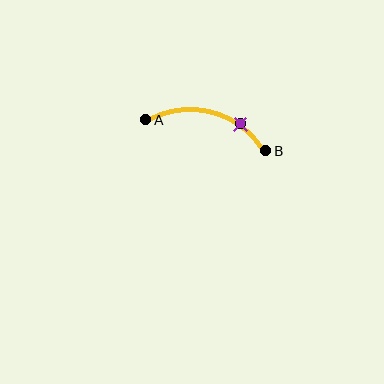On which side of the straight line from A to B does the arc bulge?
The arc bulges above the straight line connecting A and B.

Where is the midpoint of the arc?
The arc midpoint is the point on the curve farthest from the straight line joining A and B. It sits above that line.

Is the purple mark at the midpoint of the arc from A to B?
No. The purple mark lies on the arc but is closer to endpoint B. The arc midpoint would be at the point on the curve equidistant along the arc from both A and B.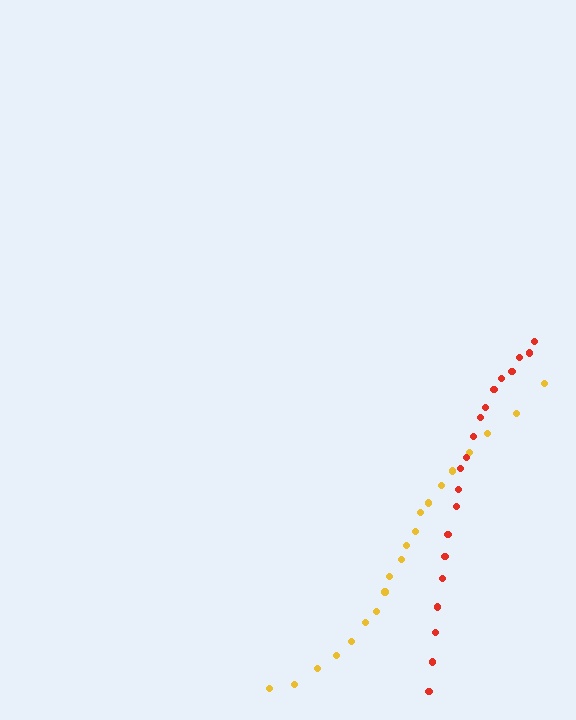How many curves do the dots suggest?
There are 2 distinct paths.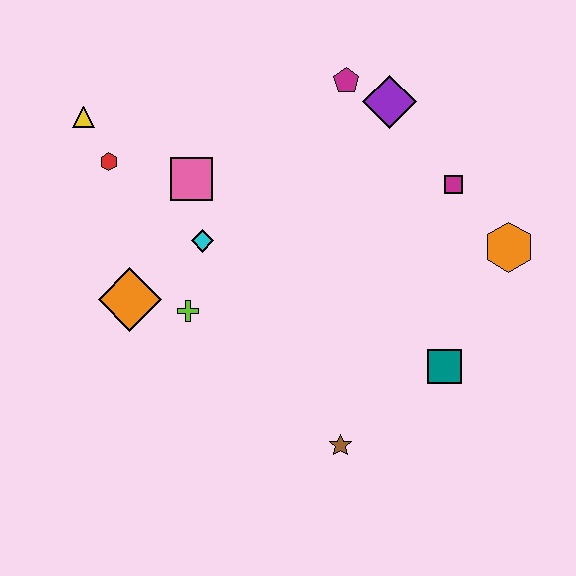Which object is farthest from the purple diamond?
The brown star is farthest from the purple diamond.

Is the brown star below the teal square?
Yes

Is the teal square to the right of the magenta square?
No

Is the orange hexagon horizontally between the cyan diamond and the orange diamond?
No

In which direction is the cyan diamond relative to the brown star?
The cyan diamond is above the brown star.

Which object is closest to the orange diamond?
The lime cross is closest to the orange diamond.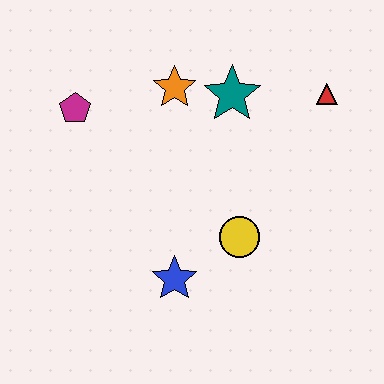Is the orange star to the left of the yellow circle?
Yes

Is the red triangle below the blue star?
No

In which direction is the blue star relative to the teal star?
The blue star is below the teal star.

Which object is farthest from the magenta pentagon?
The red triangle is farthest from the magenta pentagon.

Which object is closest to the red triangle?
The teal star is closest to the red triangle.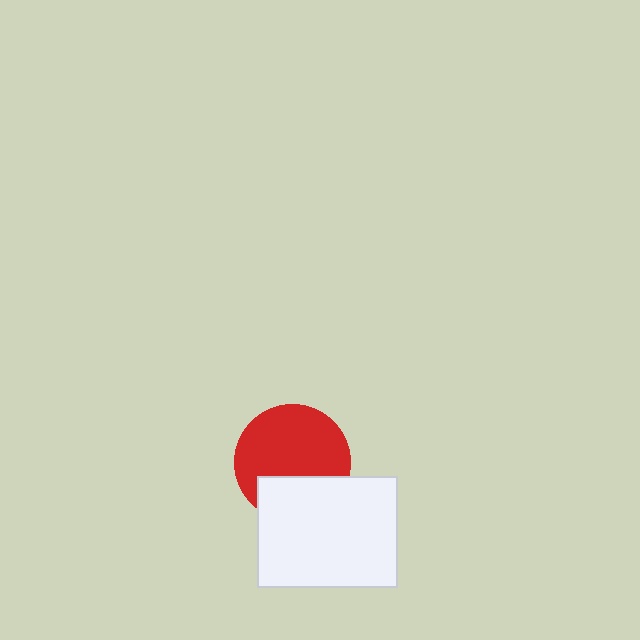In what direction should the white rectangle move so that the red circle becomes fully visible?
The white rectangle should move down. That is the shortest direction to clear the overlap and leave the red circle fully visible.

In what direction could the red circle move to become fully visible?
The red circle could move up. That would shift it out from behind the white rectangle entirely.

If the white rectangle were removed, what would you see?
You would see the complete red circle.